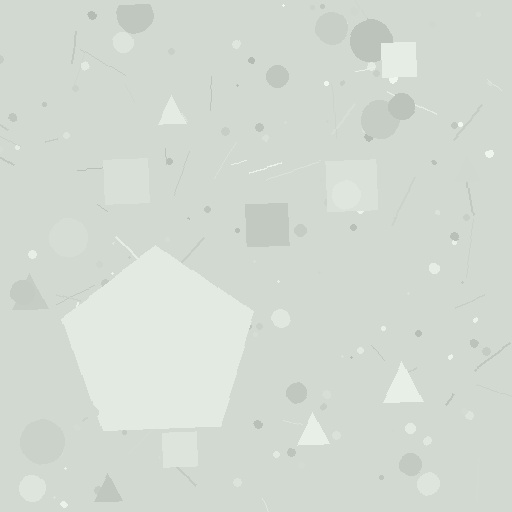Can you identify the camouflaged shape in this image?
The camouflaged shape is a pentagon.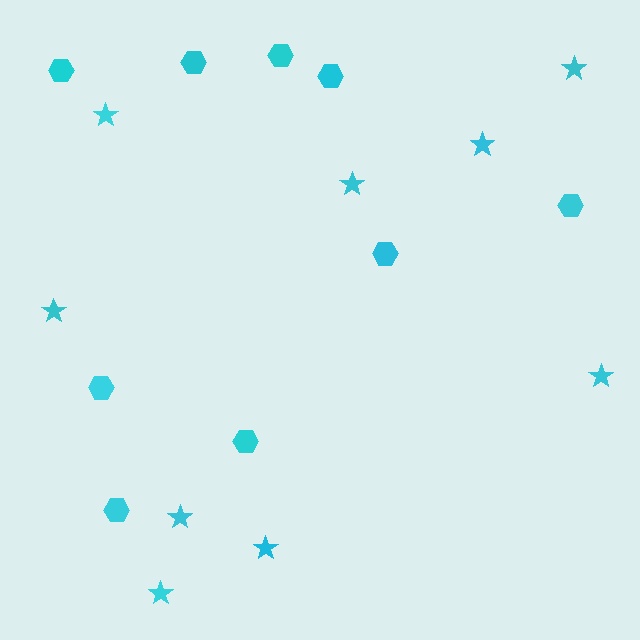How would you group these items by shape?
There are 2 groups: one group of stars (9) and one group of hexagons (9).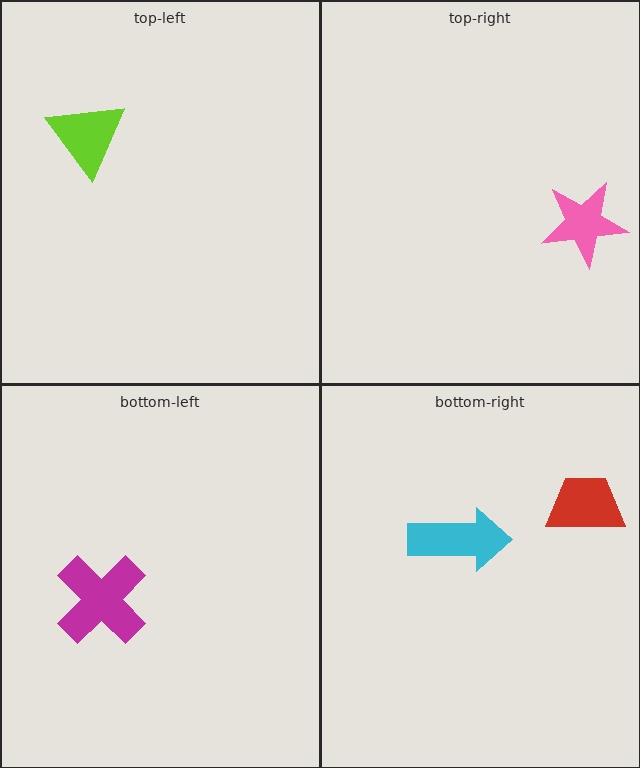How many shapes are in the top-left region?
1.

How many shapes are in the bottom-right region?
2.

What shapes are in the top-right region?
The pink star.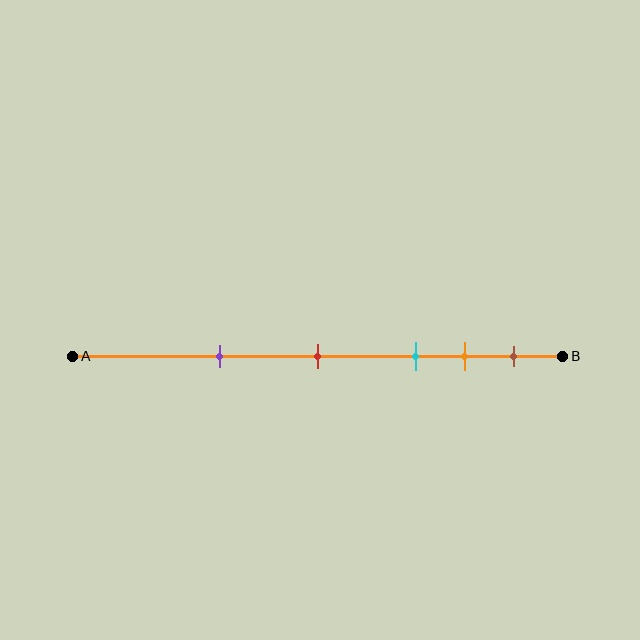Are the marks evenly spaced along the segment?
No, the marks are not evenly spaced.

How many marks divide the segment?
There are 5 marks dividing the segment.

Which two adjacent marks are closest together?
The orange and brown marks are the closest adjacent pair.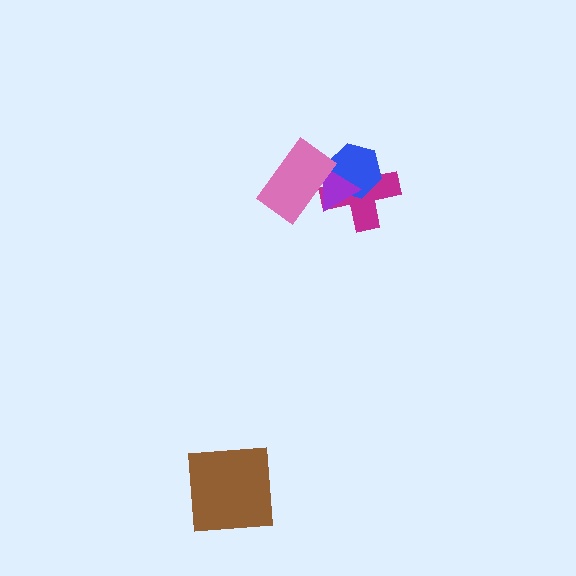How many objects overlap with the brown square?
0 objects overlap with the brown square.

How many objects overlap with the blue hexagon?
3 objects overlap with the blue hexagon.